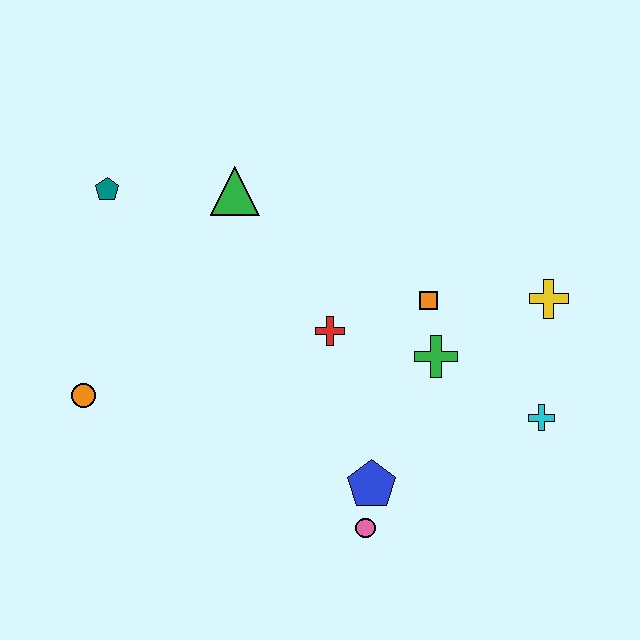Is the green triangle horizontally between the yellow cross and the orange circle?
Yes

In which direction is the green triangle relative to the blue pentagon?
The green triangle is above the blue pentagon.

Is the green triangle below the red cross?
No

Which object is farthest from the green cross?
The teal pentagon is farthest from the green cross.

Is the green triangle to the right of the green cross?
No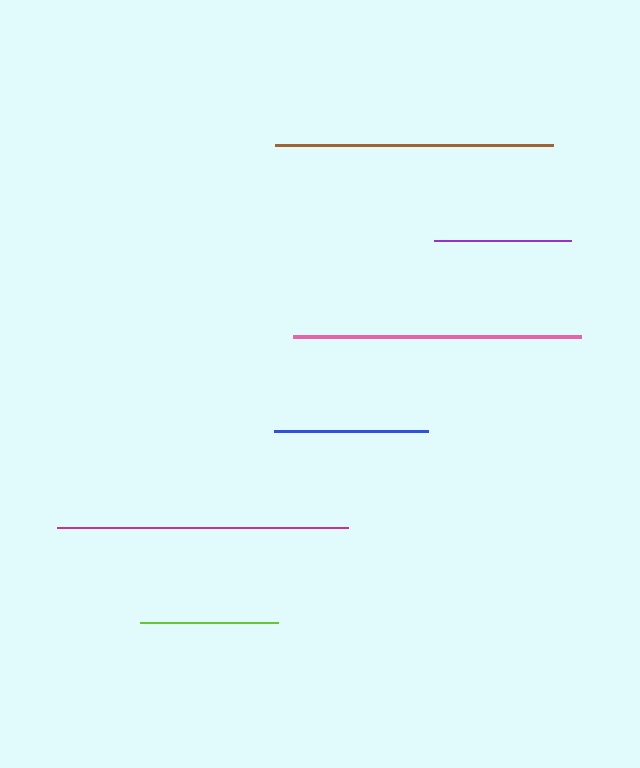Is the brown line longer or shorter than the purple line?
The brown line is longer than the purple line.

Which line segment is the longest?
The magenta line is the longest at approximately 291 pixels.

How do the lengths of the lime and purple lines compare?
The lime and purple lines are approximately the same length.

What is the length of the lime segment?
The lime segment is approximately 137 pixels long.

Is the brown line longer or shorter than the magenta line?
The magenta line is longer than the brown line.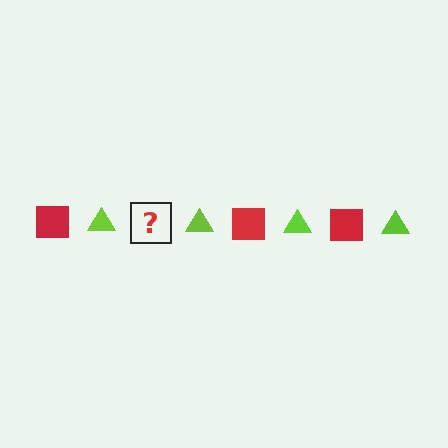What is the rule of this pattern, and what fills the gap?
The rule is that the pattern alternates between red square and lime triangle. The gap should be filled with a red square.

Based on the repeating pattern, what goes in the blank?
The blank should be a red square.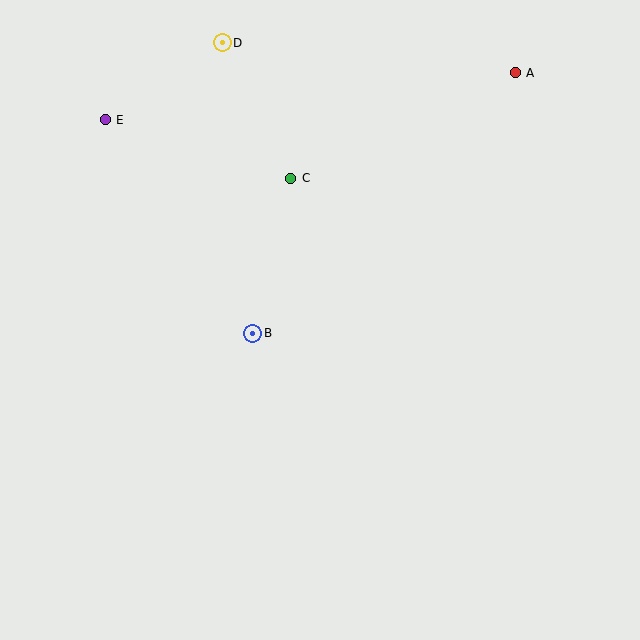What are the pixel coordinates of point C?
Point C is at (291, 178).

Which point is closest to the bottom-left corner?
Point B is closest to the bottom-left corner.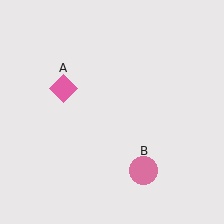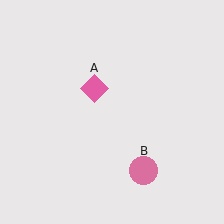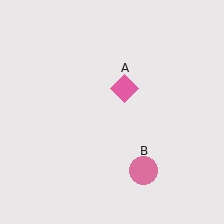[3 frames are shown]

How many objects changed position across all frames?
1 object changed position: pink diamond (object A).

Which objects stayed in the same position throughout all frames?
Pink circle (object B) remained stationary.